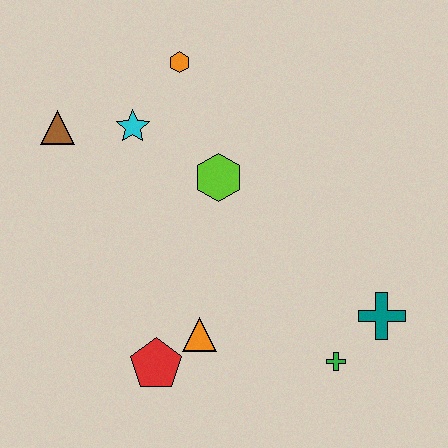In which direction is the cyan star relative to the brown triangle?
The cyan star is to the right of the brown triangle.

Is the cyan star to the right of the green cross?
No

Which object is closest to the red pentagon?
The orange triangle is closest to the red pentagon.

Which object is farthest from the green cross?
The brown triangle is farthest from the green cross.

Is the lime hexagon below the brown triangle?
Yes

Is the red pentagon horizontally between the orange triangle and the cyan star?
Yes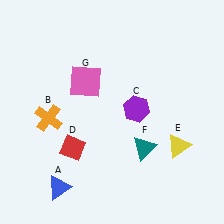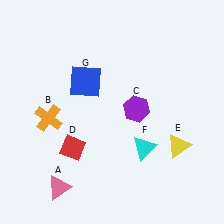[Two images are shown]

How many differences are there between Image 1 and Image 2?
There are 3 differences between the two images.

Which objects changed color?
A changed from blue to pink. F changed from teal to cyan. G changed from pink to blue.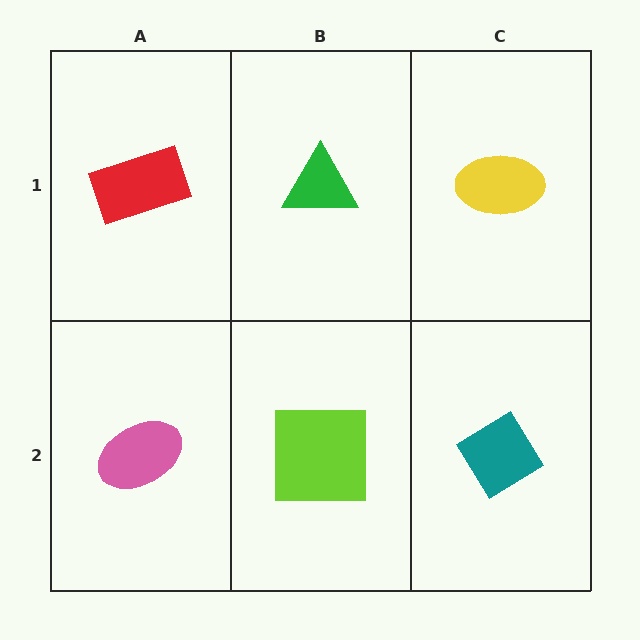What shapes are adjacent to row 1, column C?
A teal diamond (row 2, column C), a green triangle (row 1, column B).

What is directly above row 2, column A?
A red rectangle.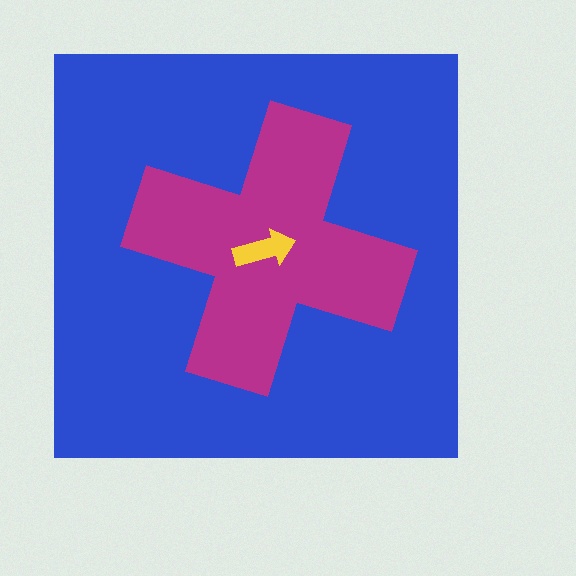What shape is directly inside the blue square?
The magenta cross.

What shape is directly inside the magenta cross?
The yellow arrow.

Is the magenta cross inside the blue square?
Yes.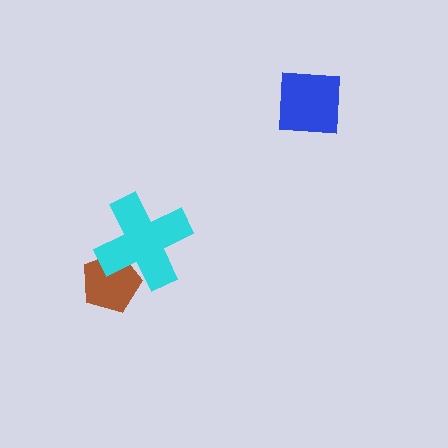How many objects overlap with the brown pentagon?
1 object overlaps with the brown pentagon.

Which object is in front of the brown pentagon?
The cyan cross is in front of the brown pentagon.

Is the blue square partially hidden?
No, no other shape covers it.